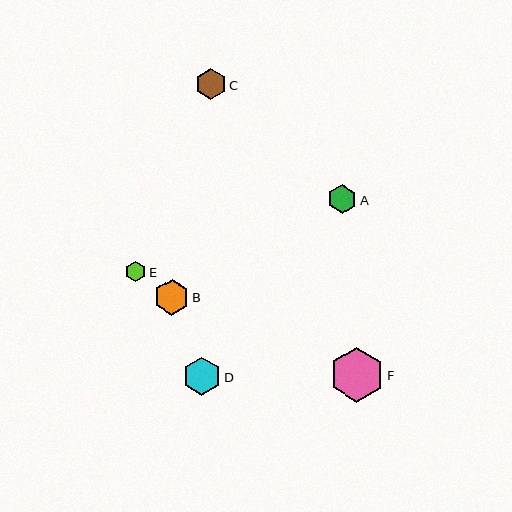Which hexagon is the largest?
Hexagon F is the largest with a size of approximately 55 pixels.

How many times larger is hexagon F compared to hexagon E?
Hexagon F is approximately 2.7 times the size of hexagon E.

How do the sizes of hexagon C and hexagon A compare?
Hexagon C and hexagon A are approximately the same size.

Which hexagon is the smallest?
Hexagon E is the smallest with a size of approximately 21 pixels.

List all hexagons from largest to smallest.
From largest to smallest: F, D, B, C, A, E.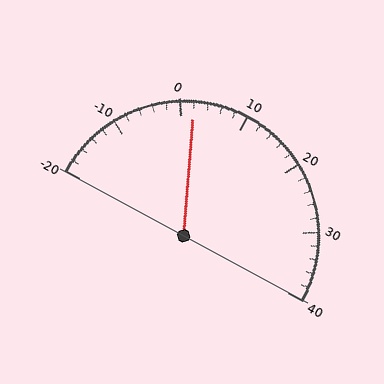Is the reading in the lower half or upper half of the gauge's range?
The reading is in the lower half of the range (-20 to 40).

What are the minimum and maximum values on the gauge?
The gauge ranges from -20 to 40.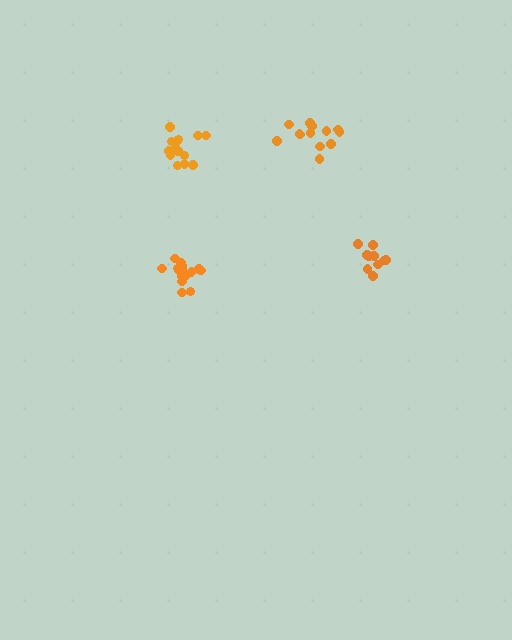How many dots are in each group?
Group 1: 10 dots, Group 2: 15 dots, Group 3: 13 dots, Group 4: 14 dots (52 total).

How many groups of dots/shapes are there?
There are 4 groups.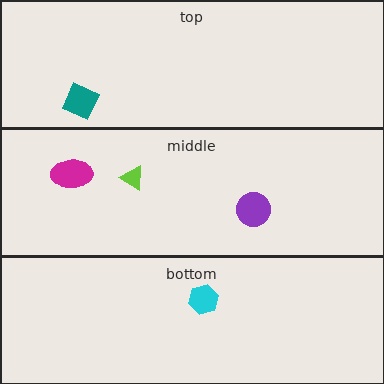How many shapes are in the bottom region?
1.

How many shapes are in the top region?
1.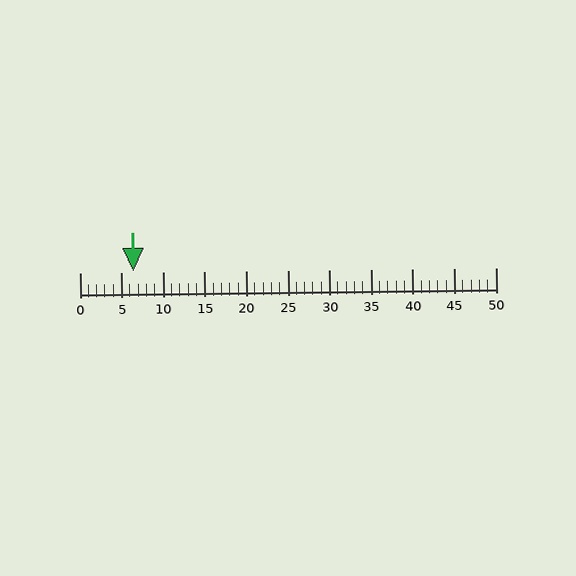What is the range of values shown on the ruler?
The ruler shows values from 0 to 50.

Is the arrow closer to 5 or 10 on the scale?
The arrow is closer to 5.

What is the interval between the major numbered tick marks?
The major tick marks are spaced 5 units apart.